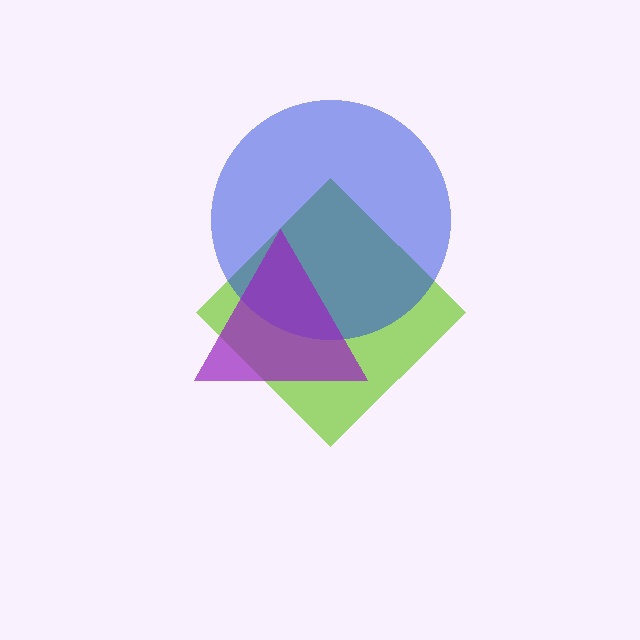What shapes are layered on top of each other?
The layered shapes are: a lime diamond, a blue circle, a purple triangle.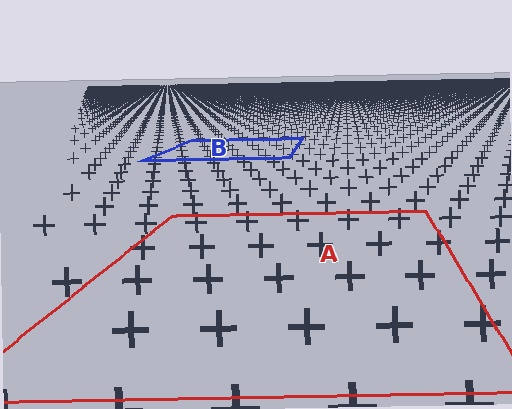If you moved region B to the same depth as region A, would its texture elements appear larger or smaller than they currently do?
They would appear larger. At a closer depth, the same texture elements are projected at a bigger on-screen size.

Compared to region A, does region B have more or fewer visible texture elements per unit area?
Region B has more texture elements per unit area — they are packed more densely because it is farther away.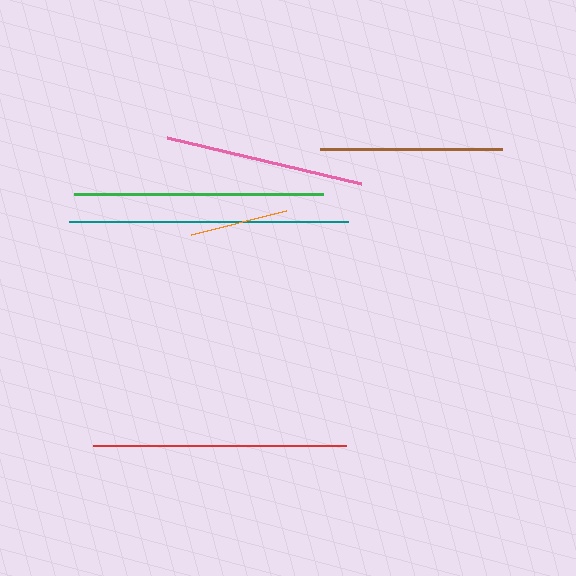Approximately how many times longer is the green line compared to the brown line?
The green line is approximately 1.4 times the length of the brown line.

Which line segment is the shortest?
The orange line is the shortest at approximately 98 pixels.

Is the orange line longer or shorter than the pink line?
The pink line is longer than the orange line.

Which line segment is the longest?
The teal line is the longest at approximately 280 pixels.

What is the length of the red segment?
The red segment is approximately 253 pixels long.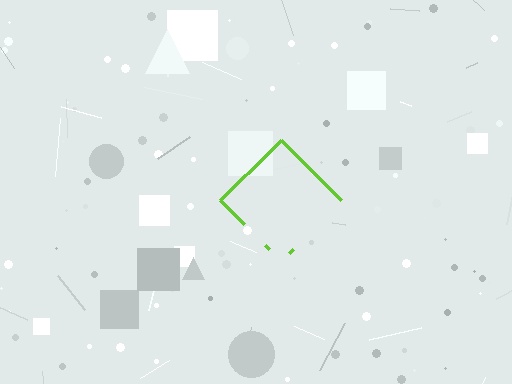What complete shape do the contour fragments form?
The contour fragments form a diamond.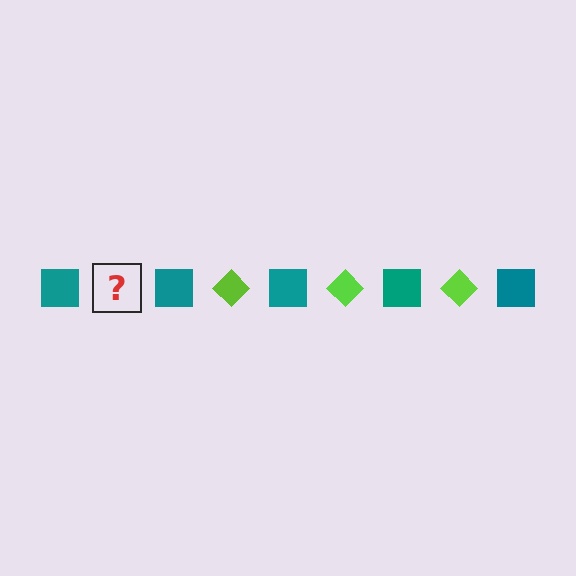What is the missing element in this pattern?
The missing element is a lime diamond.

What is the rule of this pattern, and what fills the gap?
The rule is that the pattern alternates between teal square and lime diamond. The gap should be filled with a lime diamond.